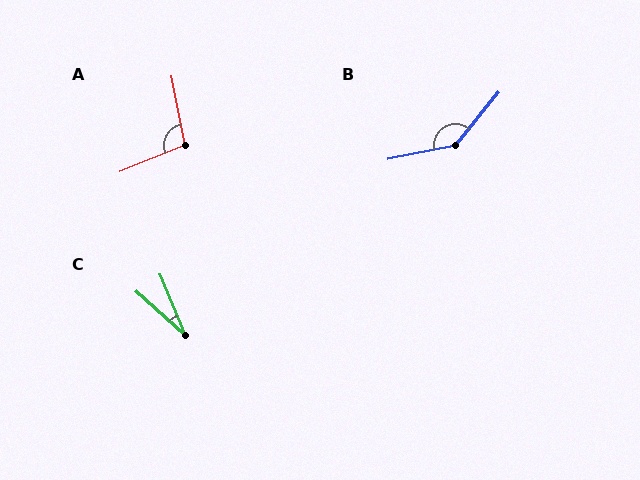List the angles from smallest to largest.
C (26°), A (101°), B (140°).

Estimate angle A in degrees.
Approximately 101 degrees.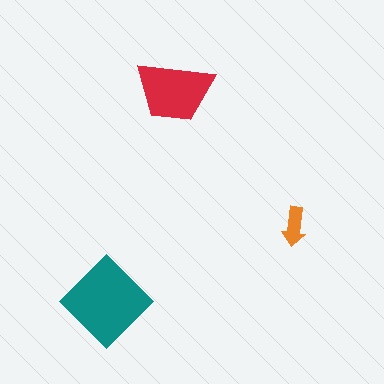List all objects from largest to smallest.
The teal diamond, the red trapezoid, the orange arrow.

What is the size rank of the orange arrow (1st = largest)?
3rd.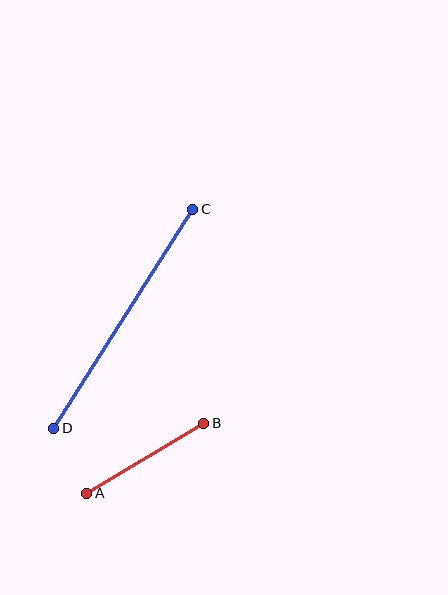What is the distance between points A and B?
The distance is approximately 137 pixels.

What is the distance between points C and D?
The distance is approximately 259 pixels.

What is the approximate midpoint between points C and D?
The midpoint is at approximately (123, 319) pixels.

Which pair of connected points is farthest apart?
Points C and D are farthest apart.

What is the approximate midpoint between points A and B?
The midpoint is at approximately (145, 458) pixels.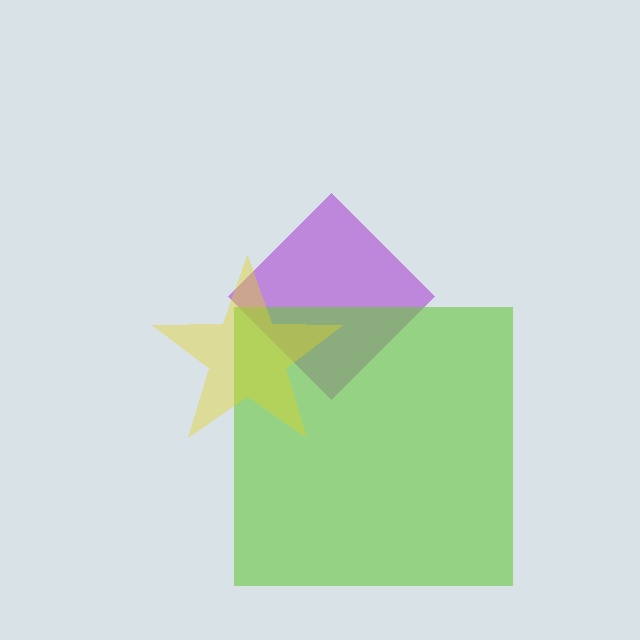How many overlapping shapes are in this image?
There are 3 overlapping shapes in the image.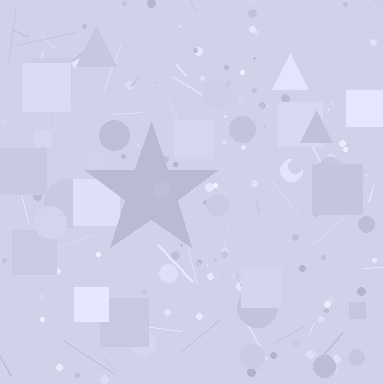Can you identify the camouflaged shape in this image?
The camouflaged shape is a star.